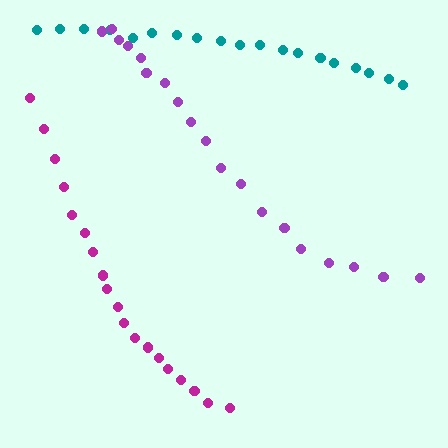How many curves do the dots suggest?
There are 3 distinct paths.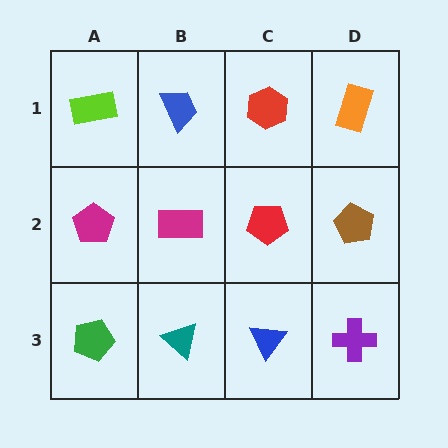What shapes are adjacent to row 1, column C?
A red pentagon (row 2, column C), a blue trapezoid (row 1, column B), an orange rectangle (row 1, column D).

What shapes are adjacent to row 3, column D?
A brown pentagon (row 2, column D), a blue triangle (row 3, column C).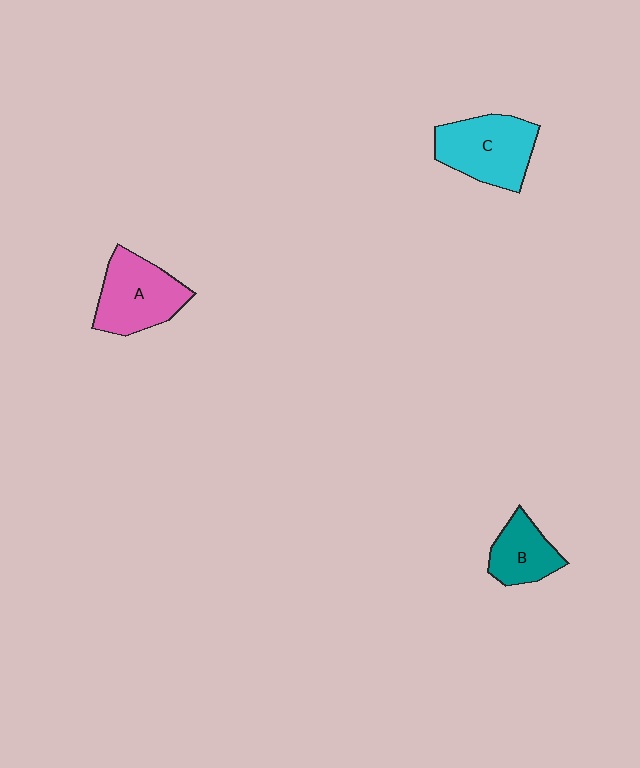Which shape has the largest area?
Shape C (cyan).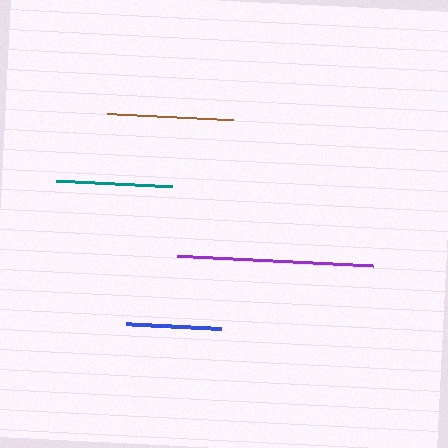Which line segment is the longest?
The purple line is the longest at approximately 196 pixels.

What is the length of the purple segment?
The purple segment is approximately 196 pixels long.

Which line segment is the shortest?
The blue line is the shortest at approximately 95 pixels.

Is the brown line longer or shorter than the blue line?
The brown line is longer than the blue line.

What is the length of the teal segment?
The teal segment is approximately 116 pixels long.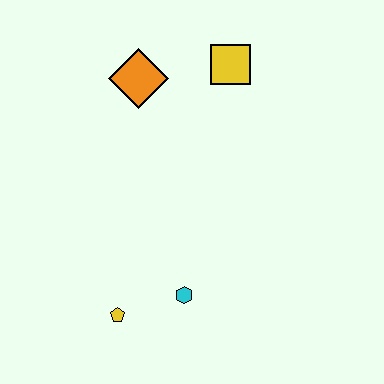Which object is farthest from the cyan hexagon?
The yellow square is farthest from the cyan hexagon.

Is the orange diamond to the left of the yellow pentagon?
No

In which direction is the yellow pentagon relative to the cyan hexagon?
The yellow pentagon is to the left of the cyan hexagon.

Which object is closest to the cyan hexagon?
The yellow pentagon is closest to the cyan hexagon.